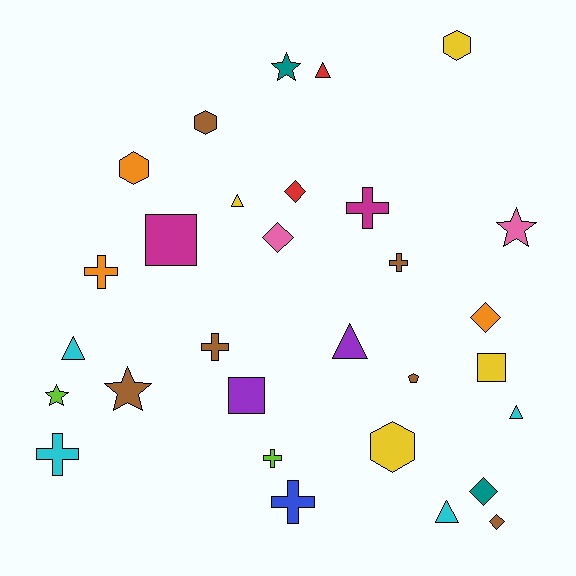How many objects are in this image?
There are 30 objects.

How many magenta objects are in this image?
There are 2 magenta objects.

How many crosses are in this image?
There are 7 crosses.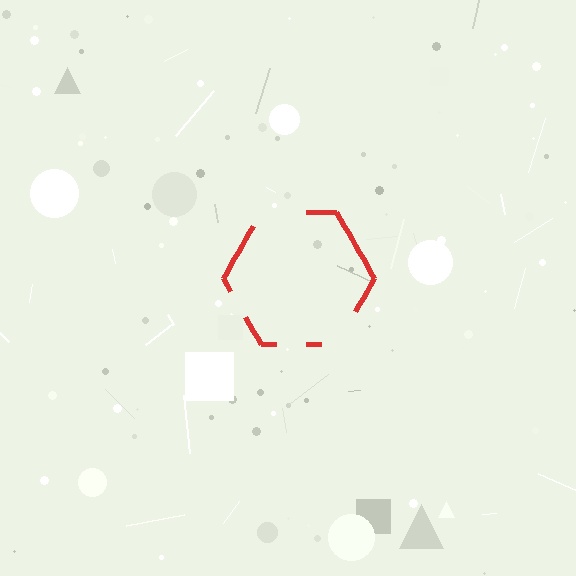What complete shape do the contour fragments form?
The contour fragments form a hexagon.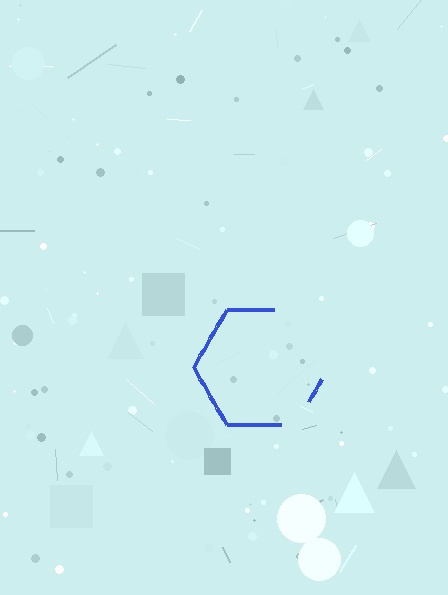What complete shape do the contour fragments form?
The contour fragments form a hexagon.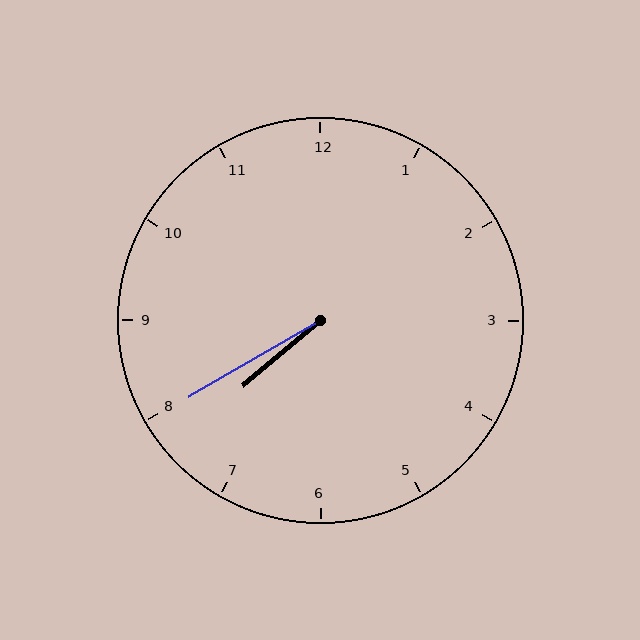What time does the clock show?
7:40.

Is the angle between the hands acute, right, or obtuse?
It is acute.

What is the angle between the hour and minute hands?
Approximately 10 degrees.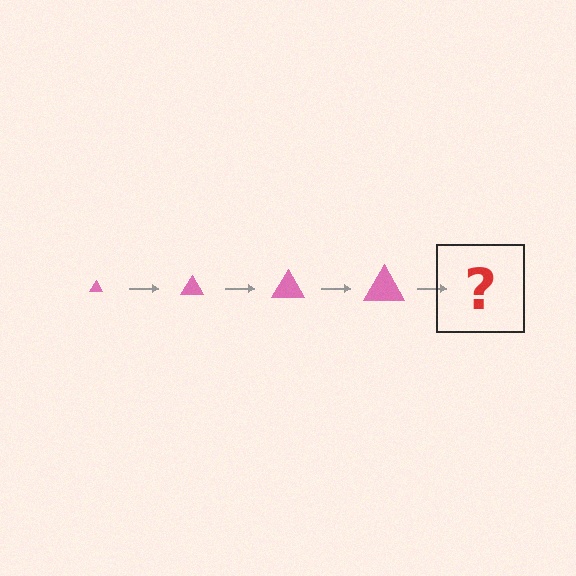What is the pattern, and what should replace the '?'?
The pattern is that the triangle gets progressively larger each step. The '?' should be a pink triangle, larger than the previous one.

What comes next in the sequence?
The next element should be a pink triangle, larger than the previous one.